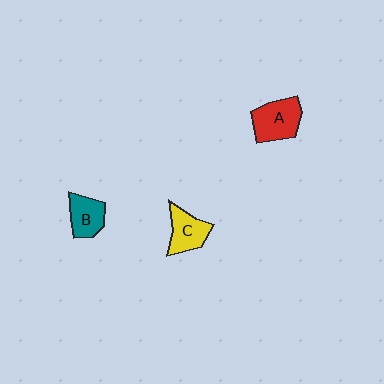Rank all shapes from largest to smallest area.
From largest to smallest: A (red), C (yellow), B (teal).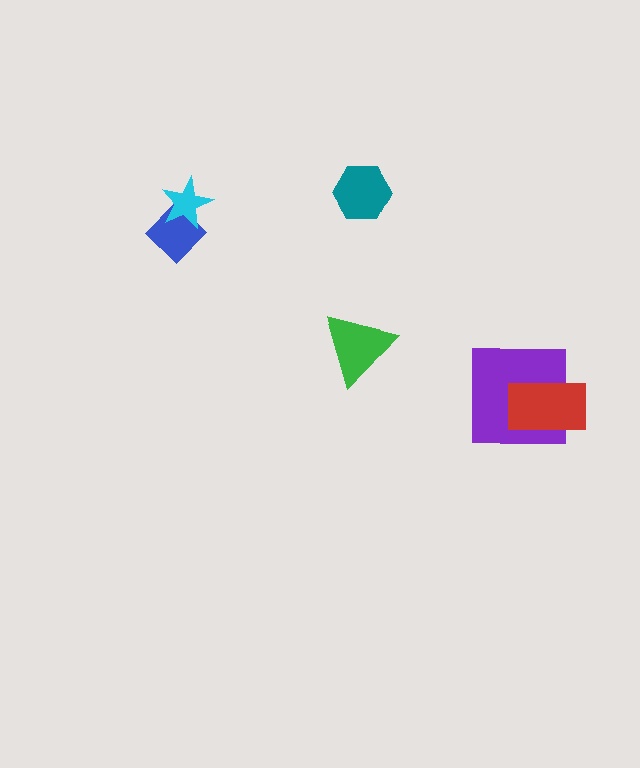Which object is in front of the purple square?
The red rectangle is in front of the purple square.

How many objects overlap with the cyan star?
1 object overlaps with the cyan star.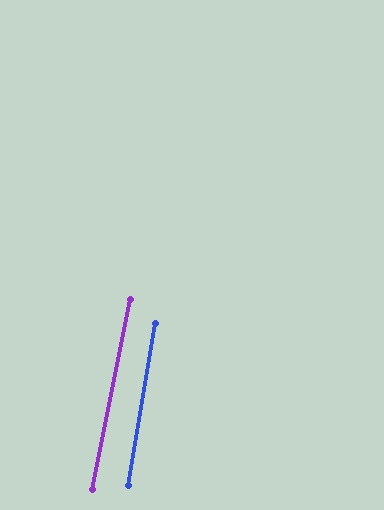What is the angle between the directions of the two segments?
Approximately 1 degree.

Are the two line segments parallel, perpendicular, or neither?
Parallel — their directions differ by only 1.5°.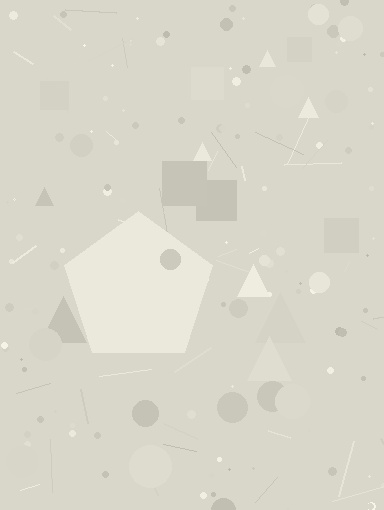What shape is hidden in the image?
A pentagon is hidden in the image.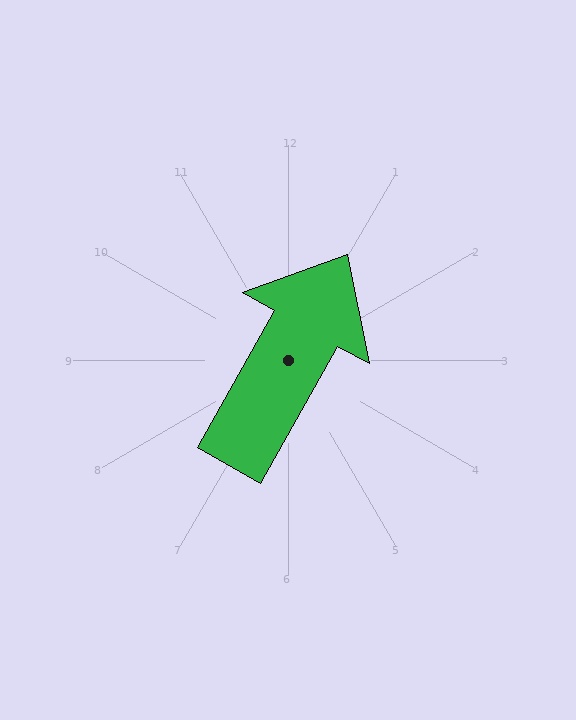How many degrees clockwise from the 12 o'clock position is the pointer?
Approximately 29 degrees.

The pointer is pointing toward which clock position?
Roughly 1 o'clock.